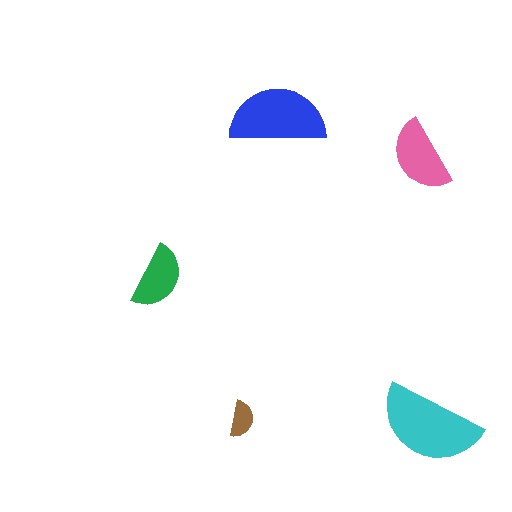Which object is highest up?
The blue semicircle is topmost.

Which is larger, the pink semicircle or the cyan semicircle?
The cyan one.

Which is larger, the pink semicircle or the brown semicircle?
The pink one.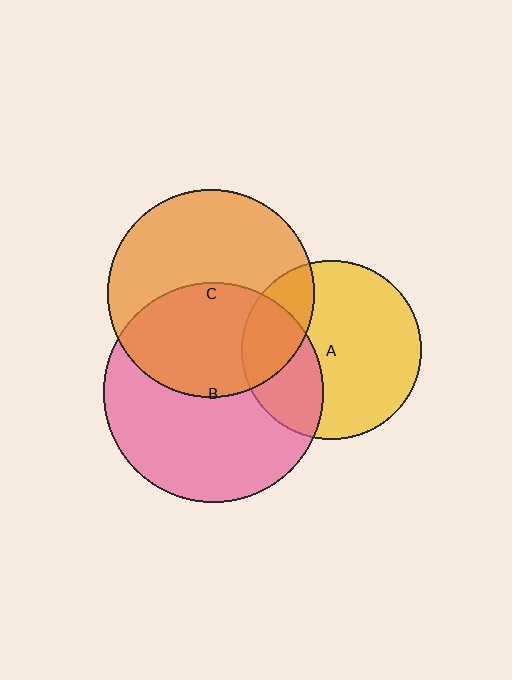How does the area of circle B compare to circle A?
Approximately 1.5 times.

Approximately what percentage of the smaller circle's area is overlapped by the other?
Approximately 30%.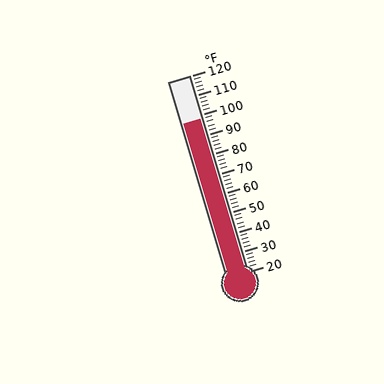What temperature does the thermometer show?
The thermometer shows approximately 98°F.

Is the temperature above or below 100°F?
The temperature is below 100°F.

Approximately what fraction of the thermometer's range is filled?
The thermometer is filled to approximately 80% of its range.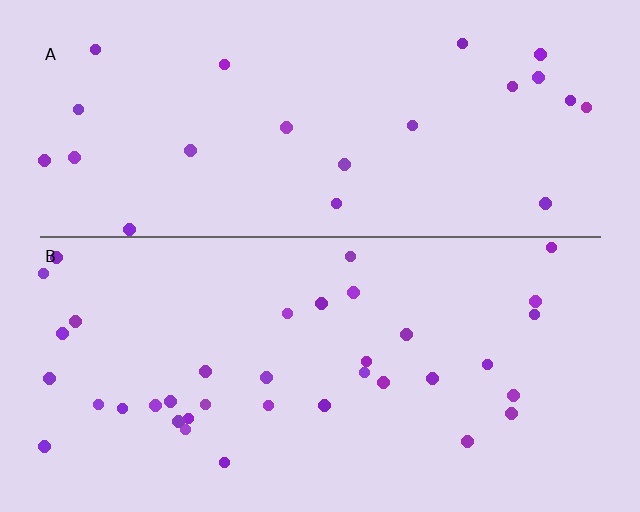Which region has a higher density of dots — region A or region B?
B (the bottom).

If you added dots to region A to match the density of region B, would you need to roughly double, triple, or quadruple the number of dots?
Approximately double.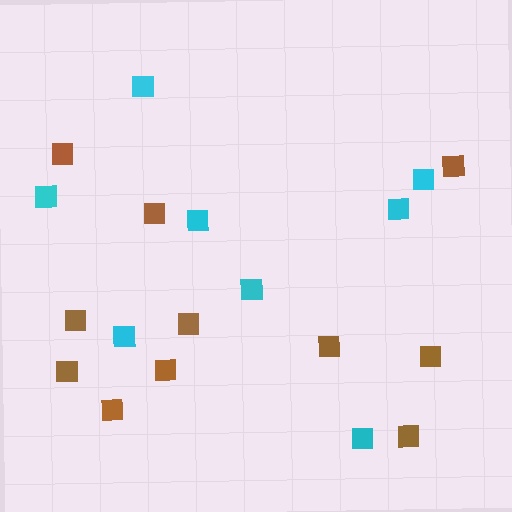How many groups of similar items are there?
There are 2 groups: one group of cyan squares (8) and one group of brown squares (11).